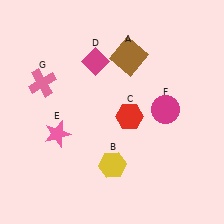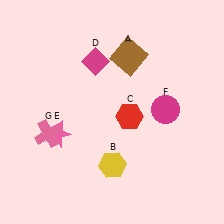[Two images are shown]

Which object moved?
The pink cross (G) moved down.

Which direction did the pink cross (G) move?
The pink cross (G) moved down.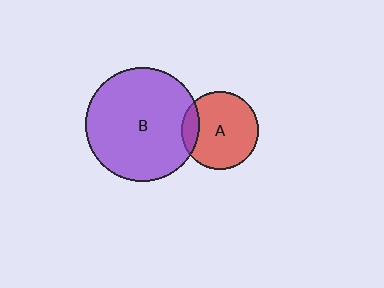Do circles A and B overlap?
Yes.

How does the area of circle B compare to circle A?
Approximately 2.2 times.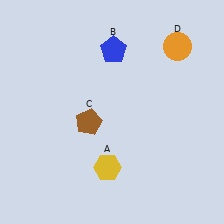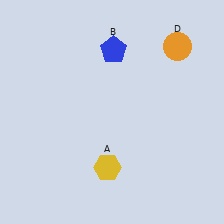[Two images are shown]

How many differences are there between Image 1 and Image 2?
There is 1 difference between the two images.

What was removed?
The brown pentagon (C) was removed in Image 2.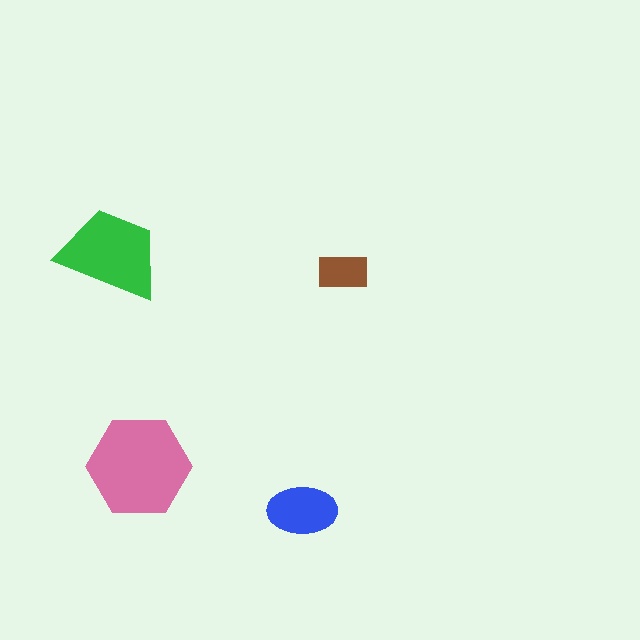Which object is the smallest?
The brown rectangle.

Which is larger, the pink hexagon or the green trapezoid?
The pink hexagon.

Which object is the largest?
The pink hexagon.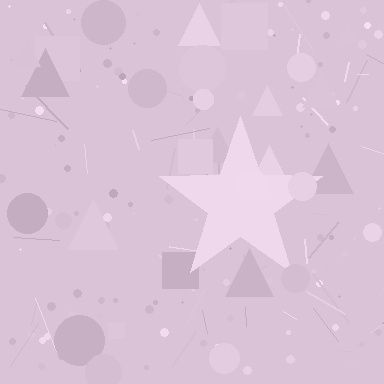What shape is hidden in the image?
A star is hidden in the image.